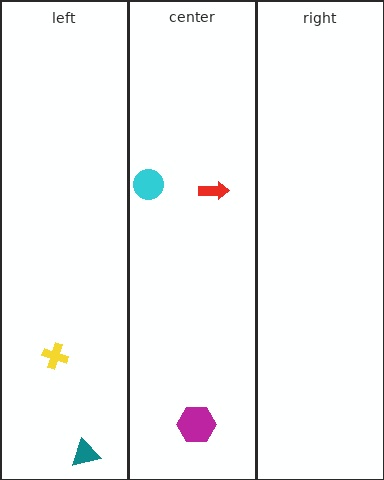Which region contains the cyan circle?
The center region.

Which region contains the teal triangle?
The left region.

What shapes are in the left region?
The yellow cross, the teal triangle.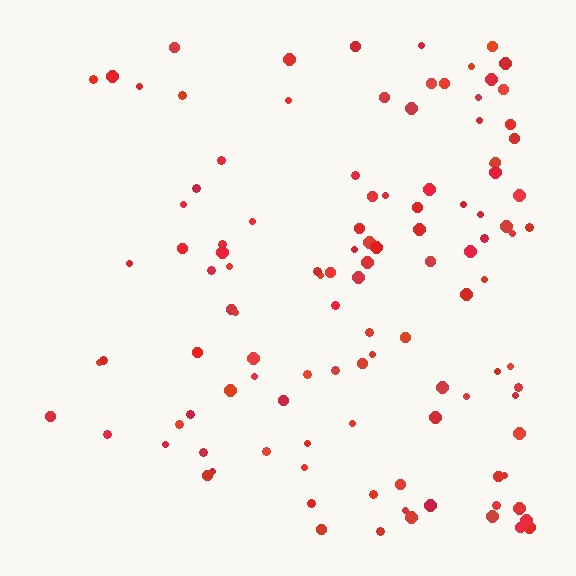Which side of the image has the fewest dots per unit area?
The left.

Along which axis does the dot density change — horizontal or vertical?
Horizontal.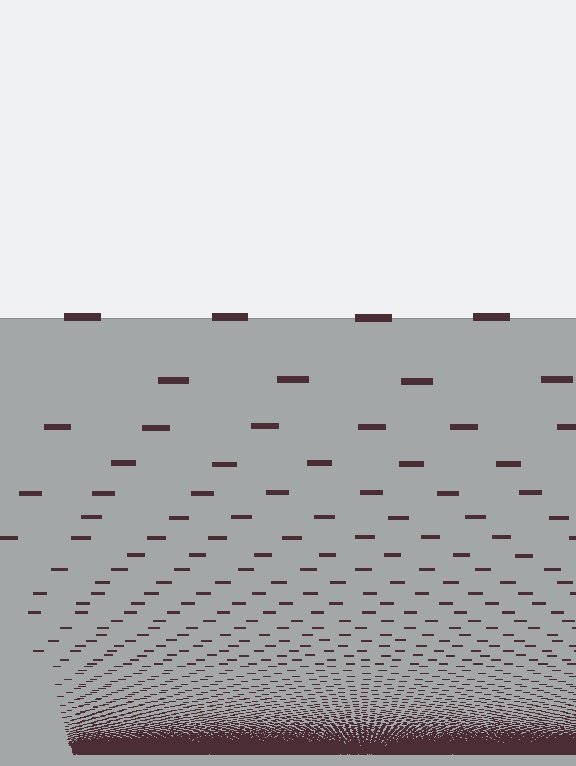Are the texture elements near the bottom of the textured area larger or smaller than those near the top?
Smaller. The gradient is inverted — elements near the bottom are smaller and denser.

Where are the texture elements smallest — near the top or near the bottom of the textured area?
Near the bottom.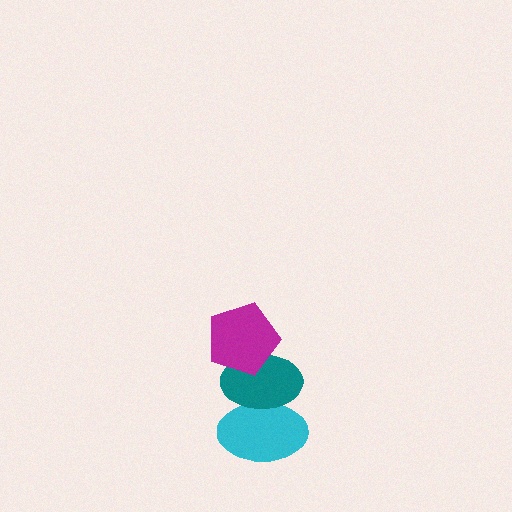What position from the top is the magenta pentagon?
The magenta pentagon is 1st from the top.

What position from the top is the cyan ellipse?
The cyan ellipse is 3rd from the top.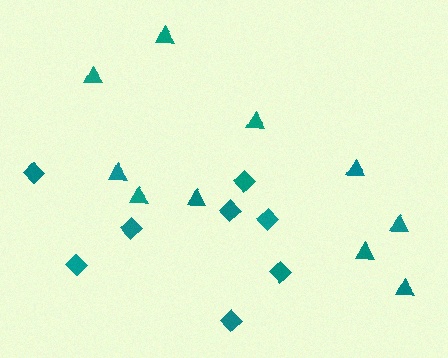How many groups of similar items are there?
There are 2 groups: one group of diamonds (8) and one group of triangles (10).